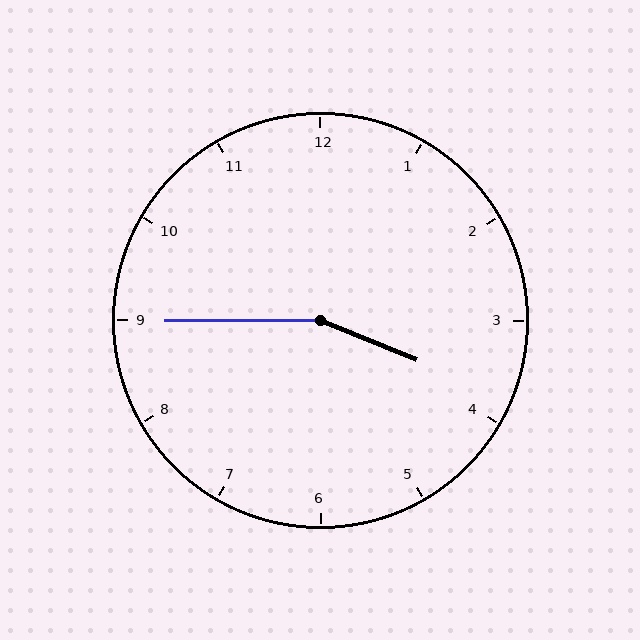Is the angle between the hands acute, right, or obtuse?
It is obtuse.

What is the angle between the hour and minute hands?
Approximately 158 degrees.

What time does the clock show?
3:45.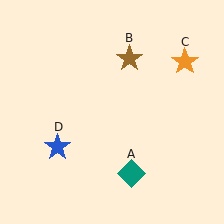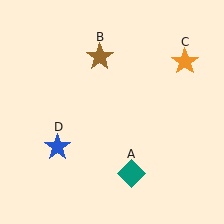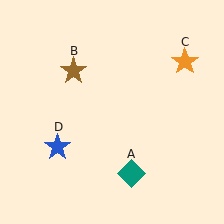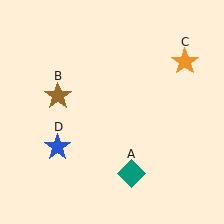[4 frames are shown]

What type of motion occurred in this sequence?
The brown star (object B) rotated counterclockwise around the center of the scene.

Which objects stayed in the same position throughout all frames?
Teal diamond (object A) and orange star (object C) and blue star (object D) remained stationary.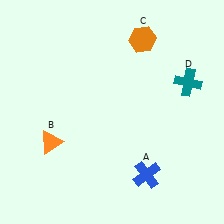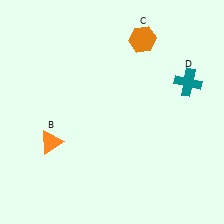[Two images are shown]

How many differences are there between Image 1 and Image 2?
There is 1 difference between the two images.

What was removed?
The blue cross (A) was removed in Image 2.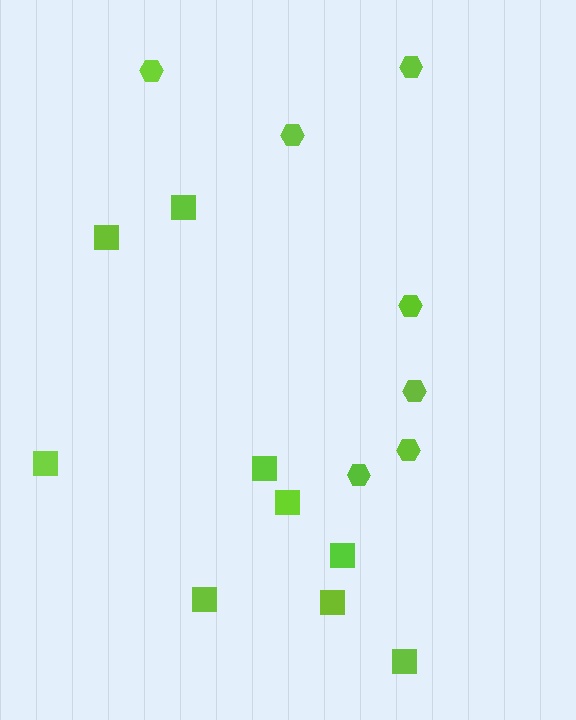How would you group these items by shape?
There are 2 groups: one group of squares (9) and one group of hexagons (7).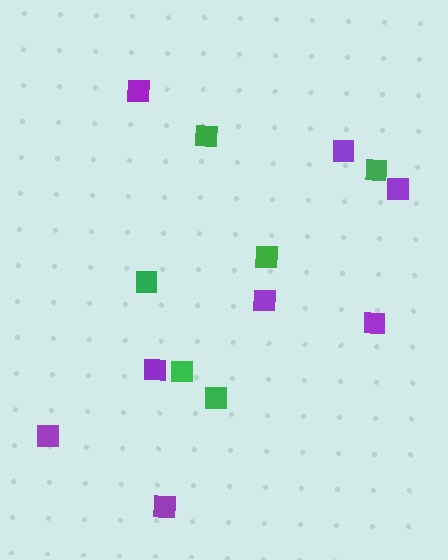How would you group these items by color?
There are 2 groups: one group of green squares (6) and one group of purple squares (8).